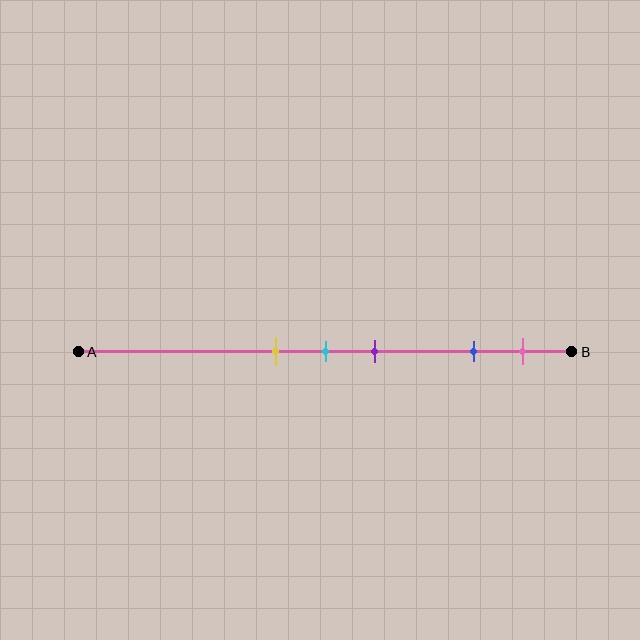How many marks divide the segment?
There are 5 marks dividing the segment.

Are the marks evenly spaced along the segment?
No, the marks are not evenly spaced.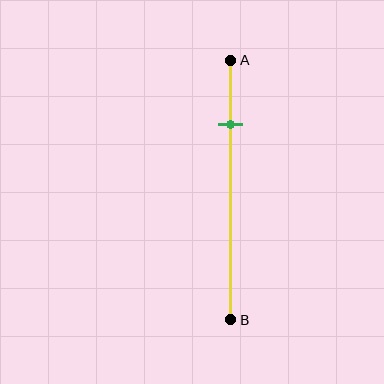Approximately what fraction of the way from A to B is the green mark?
The green mark is approximately 25% of the way from A to B.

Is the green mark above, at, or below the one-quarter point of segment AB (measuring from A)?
The green mark is approximately at the one-quarter point of segment AB.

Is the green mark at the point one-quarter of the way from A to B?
Yes, the mark is approximately at the one-quarter point.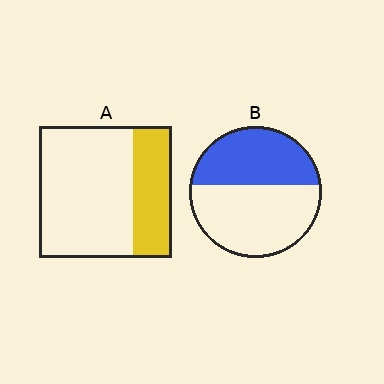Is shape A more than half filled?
No.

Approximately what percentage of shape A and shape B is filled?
A is approximately 30% and B is approximately 45%.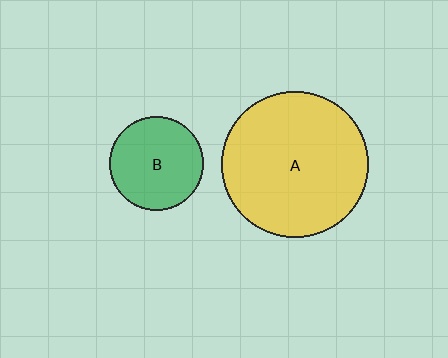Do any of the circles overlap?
No, none of the circles overlap.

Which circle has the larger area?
Circle A (yellow).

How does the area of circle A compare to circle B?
Approximately 2.4 times.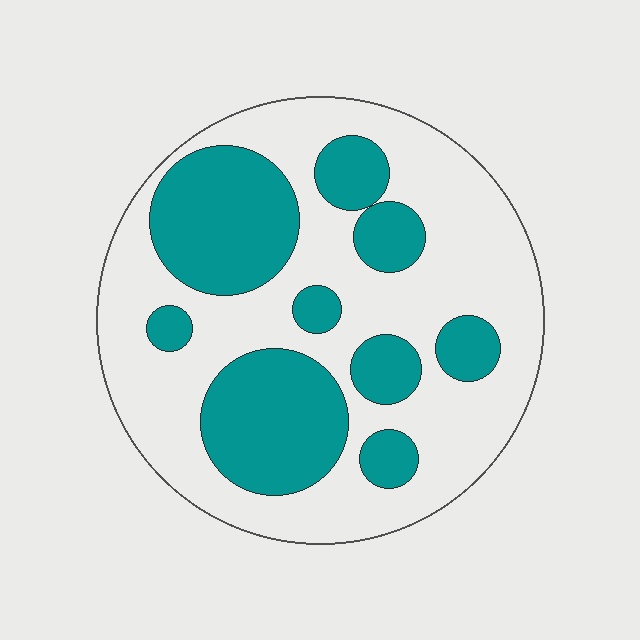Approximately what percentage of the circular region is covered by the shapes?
Approximately 35%.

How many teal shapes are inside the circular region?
9.